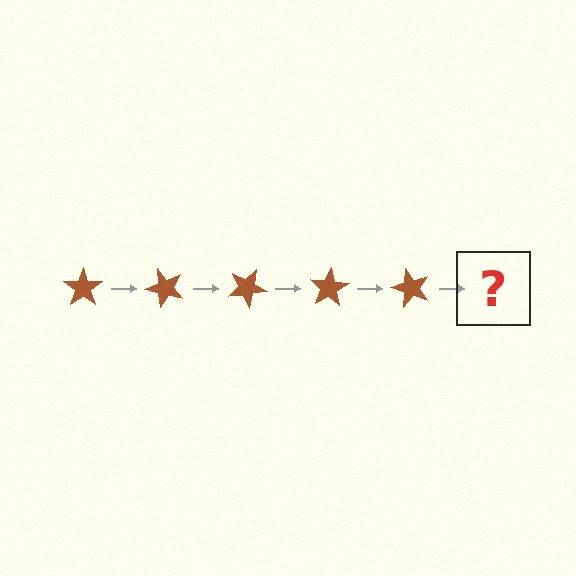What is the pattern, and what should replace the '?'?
The pattern is that the star rotates 50 degrees each step. The '?' should be a brown star rotated 250 degrees.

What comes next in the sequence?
The next element should be a brown star rotated 250 degrees.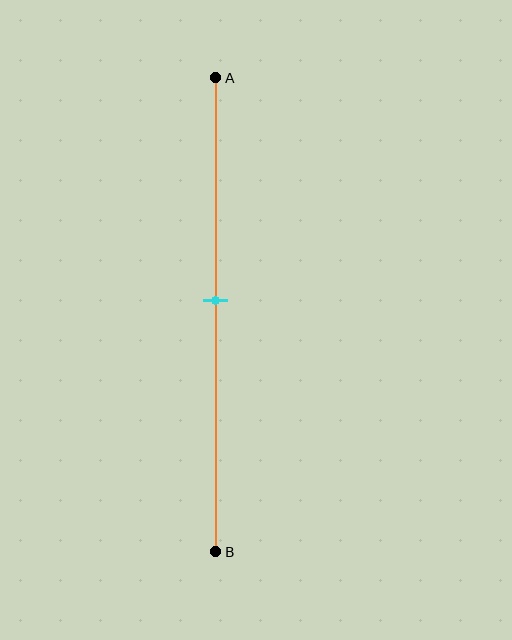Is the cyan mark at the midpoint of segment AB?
Yes, the mark is approximately at the midpoint.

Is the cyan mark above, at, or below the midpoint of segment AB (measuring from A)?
The cyan mark is approximately at the midpoint of segment AB.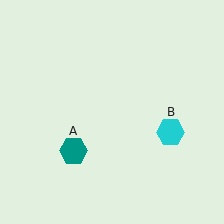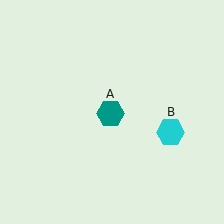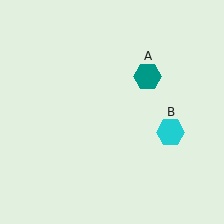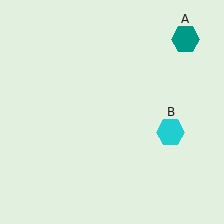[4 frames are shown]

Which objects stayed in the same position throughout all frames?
Cyan hexagon (object B) remained stationary.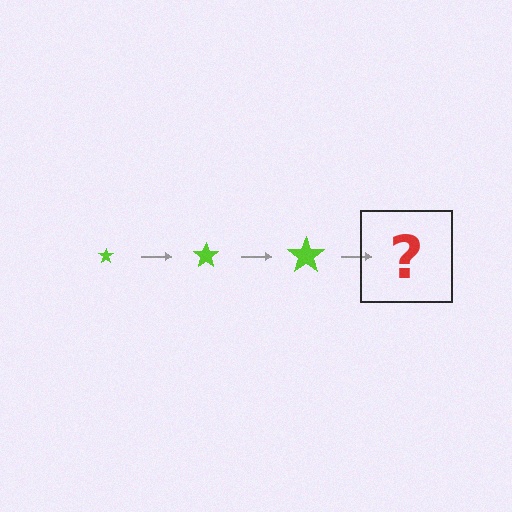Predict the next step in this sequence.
The next step is a lime star, larger than the previous one.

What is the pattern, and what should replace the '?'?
The pattern is that the star gets progressively larger each step. The '?' should be a lime star, larger than the previous one.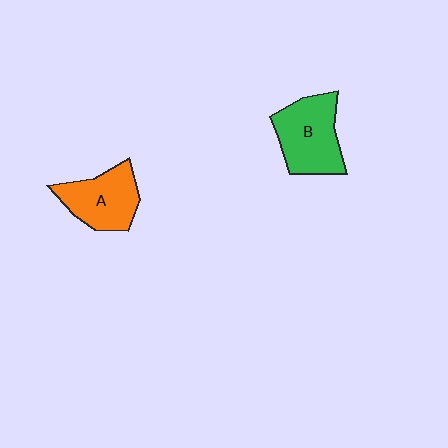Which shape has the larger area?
Shape B (green).